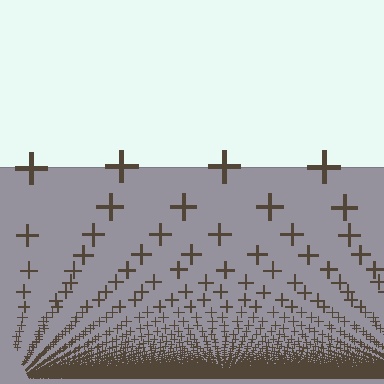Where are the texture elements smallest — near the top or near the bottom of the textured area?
Near the bottom.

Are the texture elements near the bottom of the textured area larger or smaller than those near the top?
Smaller. The gradient is inverted — elements near the bottom are smaller and denser.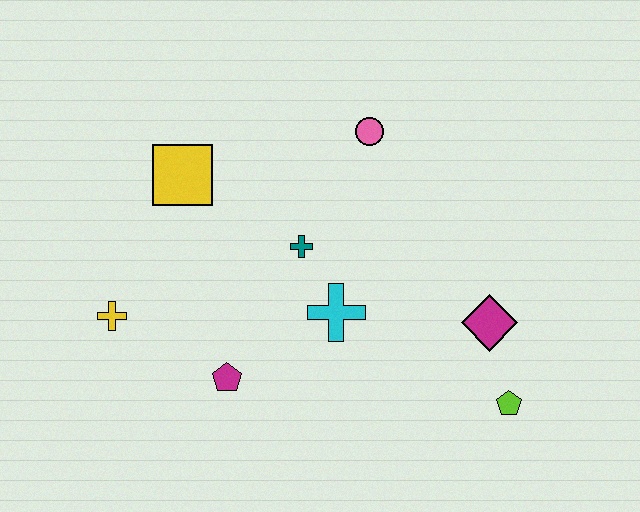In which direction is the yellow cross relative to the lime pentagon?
The yellow cross is to the left of the lime pentagon.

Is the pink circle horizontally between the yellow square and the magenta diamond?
Yes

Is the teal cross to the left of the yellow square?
No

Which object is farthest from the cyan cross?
The yellow cross is farthest from the cyan cross.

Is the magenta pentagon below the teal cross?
Yes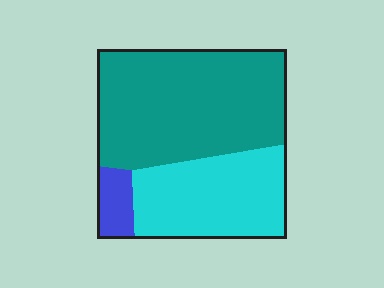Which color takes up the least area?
Blue, at roughly 5%.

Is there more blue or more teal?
Teal.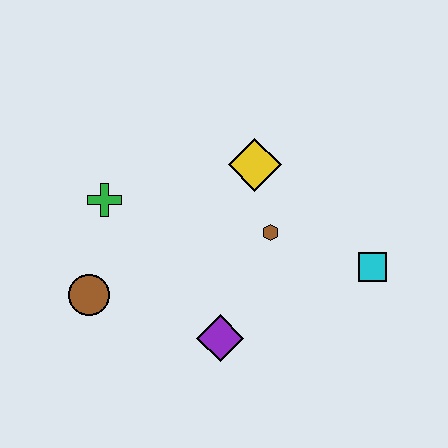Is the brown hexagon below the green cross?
Yes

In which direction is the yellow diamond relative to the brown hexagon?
The yellow diamond is above the brown hexagon.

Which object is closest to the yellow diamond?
The brown hexagon is closest to the yellow diamond.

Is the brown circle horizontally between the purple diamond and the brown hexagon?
No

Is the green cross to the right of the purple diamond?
No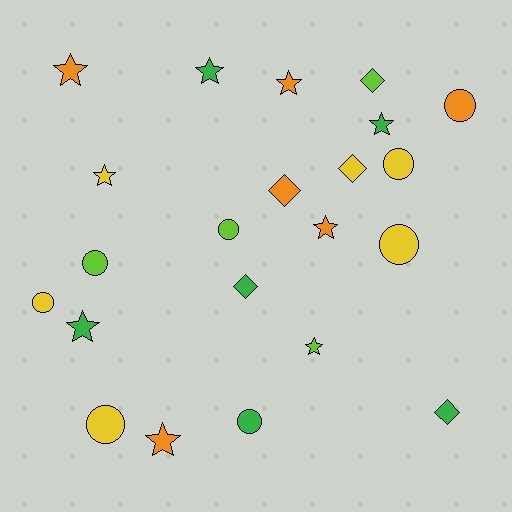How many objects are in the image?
There are 22 objects.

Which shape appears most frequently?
Star, with 9 objects.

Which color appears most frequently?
Green, with 6 objects.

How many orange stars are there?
There are 4 orange stars.